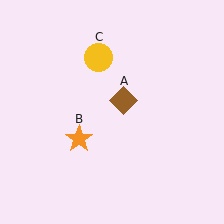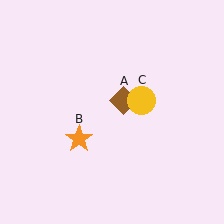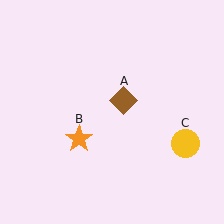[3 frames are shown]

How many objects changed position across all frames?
1 object changed position: yellow circle (object C).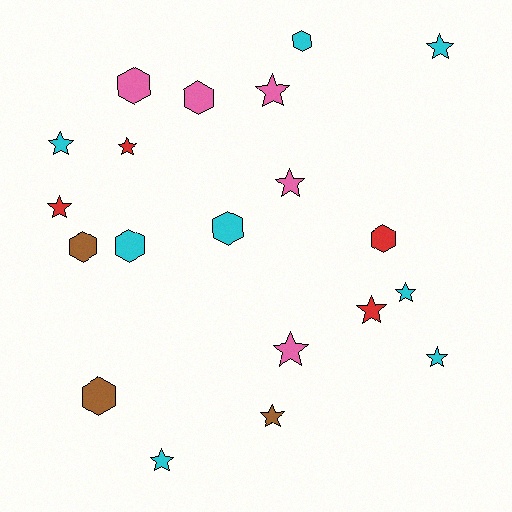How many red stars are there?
There are 3 red stars.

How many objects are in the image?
There are 20 objects.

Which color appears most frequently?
Cyan, with 8 objects.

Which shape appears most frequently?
Star, with 12 objects.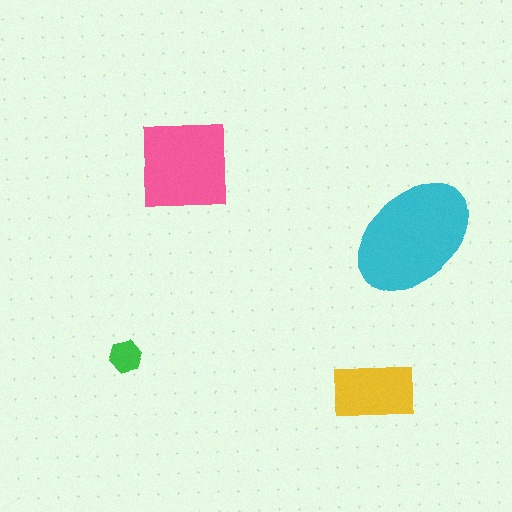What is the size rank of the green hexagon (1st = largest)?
4th.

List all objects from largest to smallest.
The cyan ellipse, the pink square, the yellow rectangle, the green hexagon.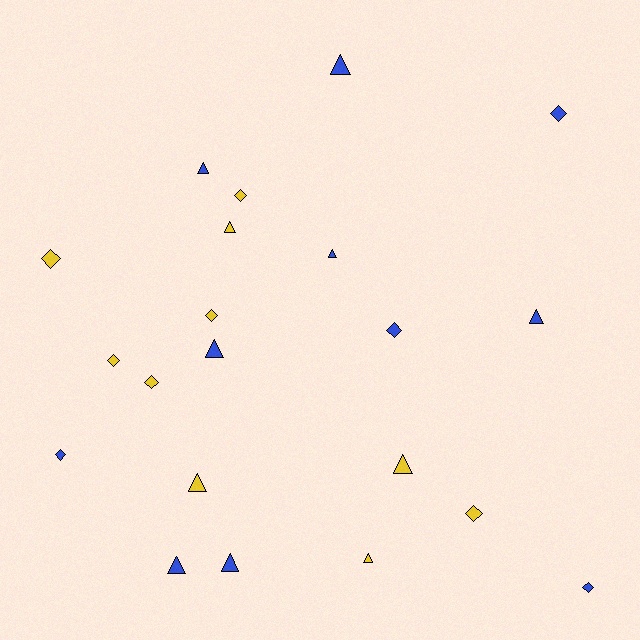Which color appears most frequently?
Blue, with 11 objects.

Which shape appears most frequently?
Triangle, with 11 objects.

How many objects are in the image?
There are 21 objects.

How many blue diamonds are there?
There are 4 blue diamonds.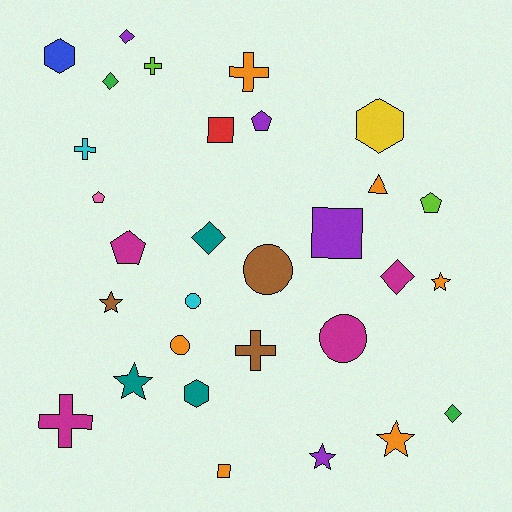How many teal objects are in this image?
There are 3 teal objects.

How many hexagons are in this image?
There are 3 hexagons.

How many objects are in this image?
There are 30 objects.